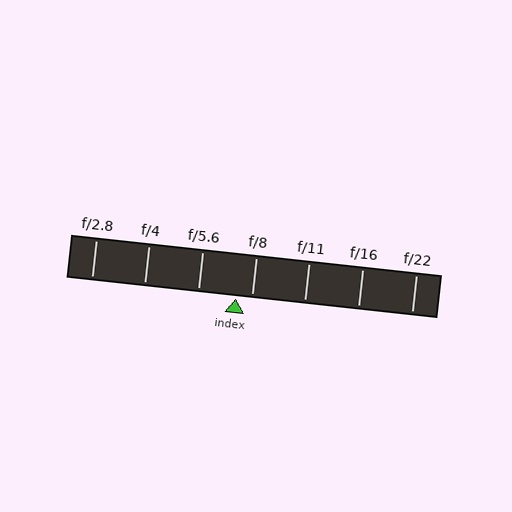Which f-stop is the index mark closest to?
The index mark is closest to f/8.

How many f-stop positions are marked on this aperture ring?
There are 7 f-stop positions marked.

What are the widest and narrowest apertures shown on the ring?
The widest aperture shown is f/2.8 and the narrowest is f/22.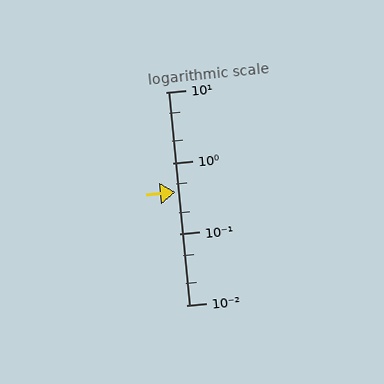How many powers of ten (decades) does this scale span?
The scale spans 3 decades, from 0.01 to 10.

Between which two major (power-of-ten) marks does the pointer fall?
The pointer is between 0.1 and 1.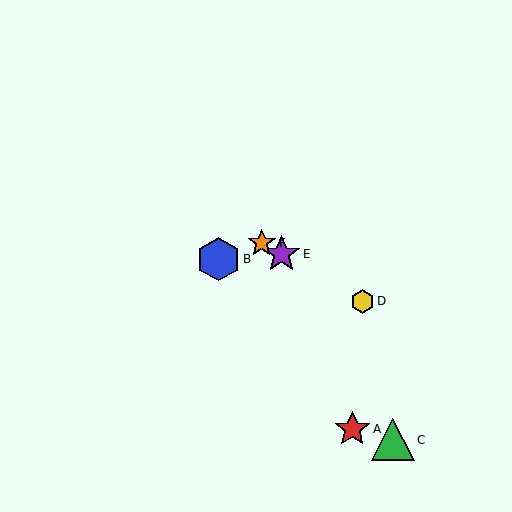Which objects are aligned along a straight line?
Objects D, E, F are aligned along a straight line.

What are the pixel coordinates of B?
Object B is at (219, 259).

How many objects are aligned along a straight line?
3 objects (D, E, F) are aligned along a straight line.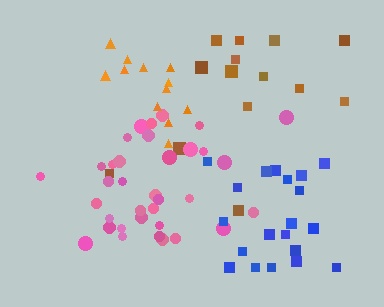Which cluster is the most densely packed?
Pink.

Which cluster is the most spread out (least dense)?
Brown.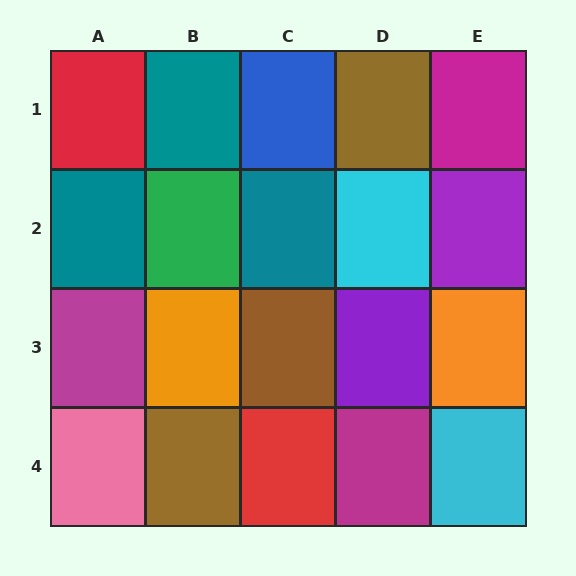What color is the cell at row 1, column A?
Red.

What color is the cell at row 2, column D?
Cyan.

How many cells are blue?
1 cell is blue.